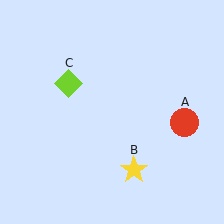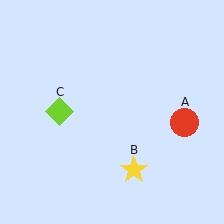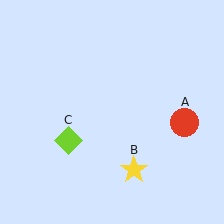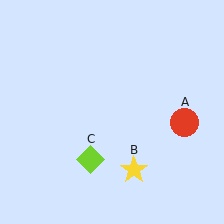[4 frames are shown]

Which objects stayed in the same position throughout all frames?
Red circle (object A) and yellow star (object B) remained stationary.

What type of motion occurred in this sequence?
The lime diamond (object C) rotated counterclockwise around the center of the scene.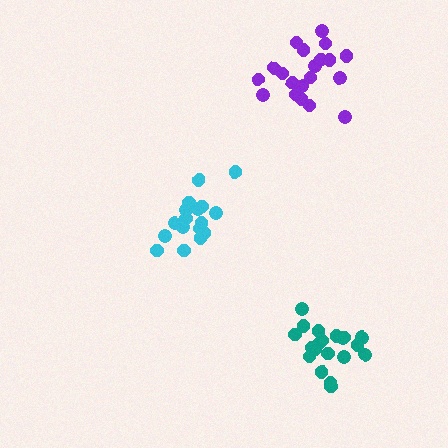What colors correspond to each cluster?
The clusters are colored: cyan, teal, purple.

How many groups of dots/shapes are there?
There are 3 groups.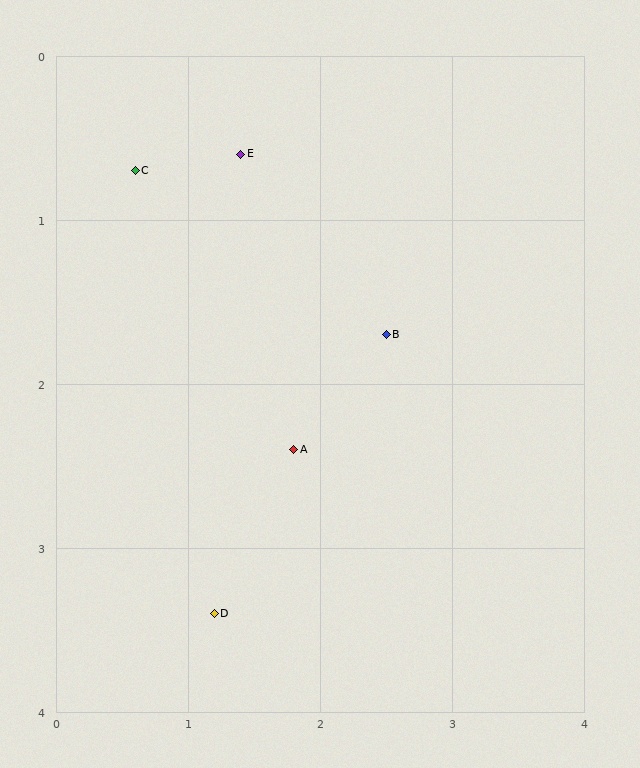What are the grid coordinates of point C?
Point C is at approximately (0.6, 0.7).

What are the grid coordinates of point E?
Point E is at approximately (1.4, 0.6).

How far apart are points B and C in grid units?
Points B and C are about 2.1 grid units apart.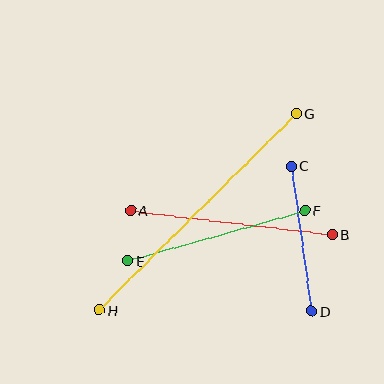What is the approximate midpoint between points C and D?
The midpoint is at approximately (301, 239) pixels.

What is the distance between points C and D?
The distance is approximately 147 pixels.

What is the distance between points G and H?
The distance is approximately 278 pixels.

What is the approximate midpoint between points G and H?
The midpoint is at approximately (198, 212) pixels.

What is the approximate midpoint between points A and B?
The midpoint is at approximately (231, 223) pixels.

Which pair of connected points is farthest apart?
Points G and H are farthest apart.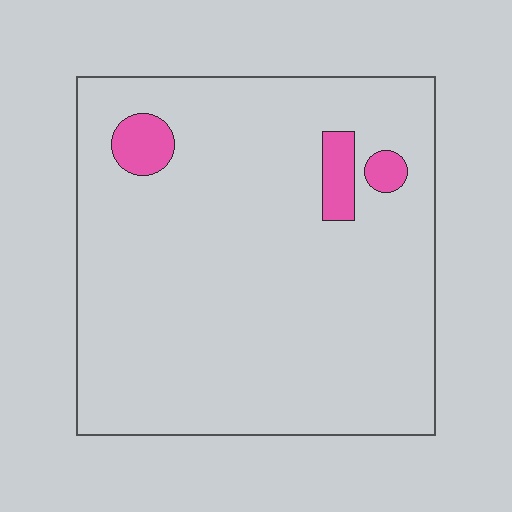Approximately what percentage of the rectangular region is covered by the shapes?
Approximately 5%.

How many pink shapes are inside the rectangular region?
3.